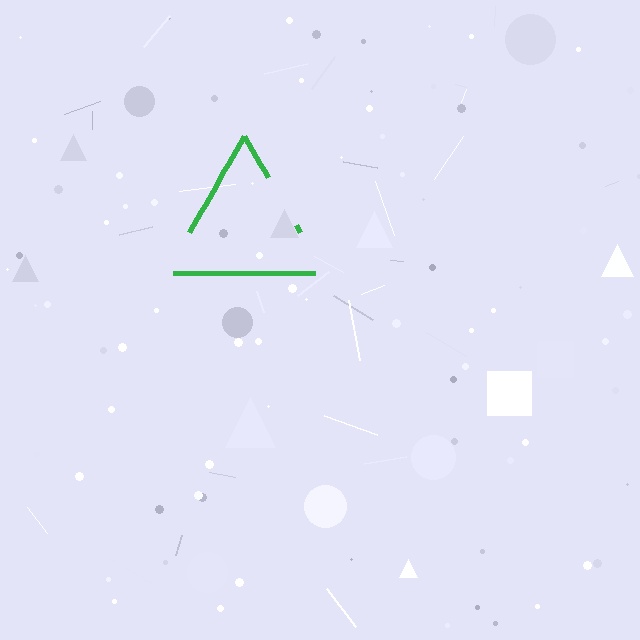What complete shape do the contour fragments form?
The contour fragments form a triangle.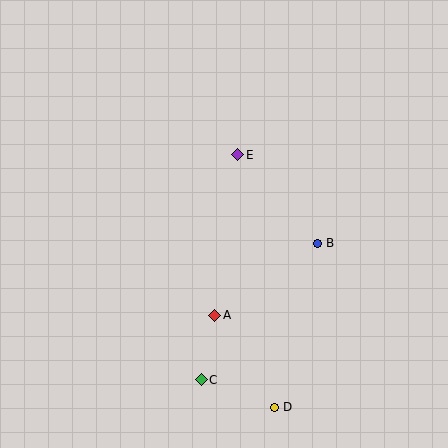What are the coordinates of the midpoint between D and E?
The midpoint between D and E is at (256, 281).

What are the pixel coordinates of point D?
Point D is at (275, 407).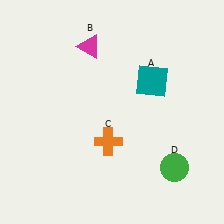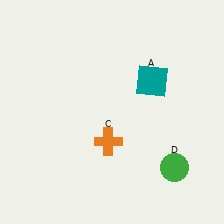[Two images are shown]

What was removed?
The magenta triangle (B) was removed in Image 2.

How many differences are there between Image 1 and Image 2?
There is 1 difference between the two images.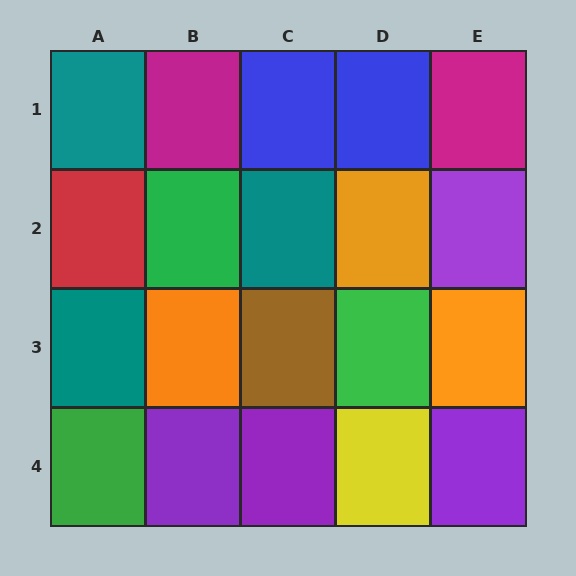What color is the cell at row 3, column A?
Teal.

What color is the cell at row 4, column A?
Green.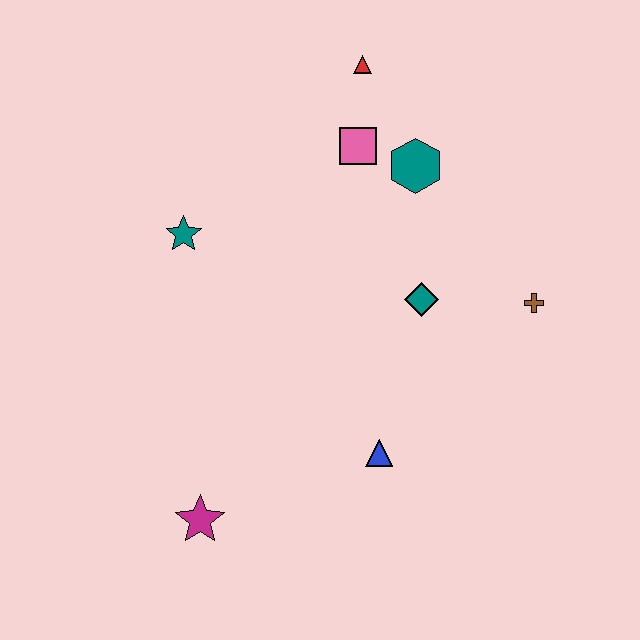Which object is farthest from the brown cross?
The magenta star is farthest from the brown cross.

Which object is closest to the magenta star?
The blue triangle is closest to the magenta star.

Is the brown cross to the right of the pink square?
Yes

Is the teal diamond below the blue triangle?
No